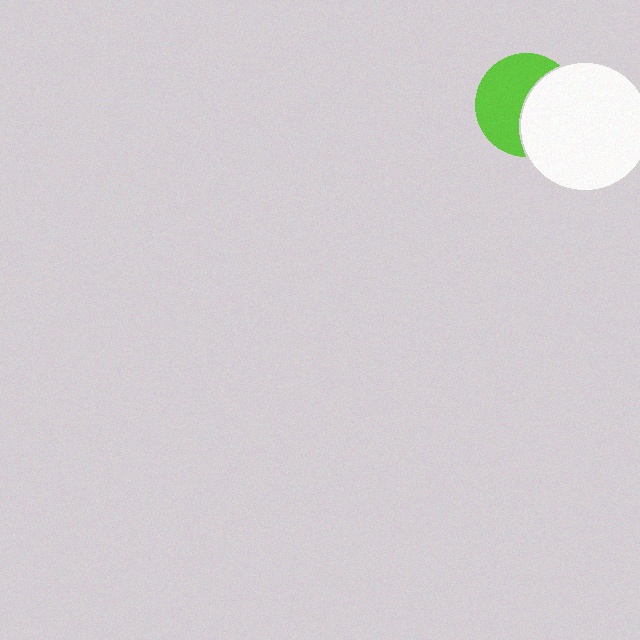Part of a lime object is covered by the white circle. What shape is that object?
It is a circle.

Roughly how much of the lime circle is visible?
About half of it is visible (roughly 55%).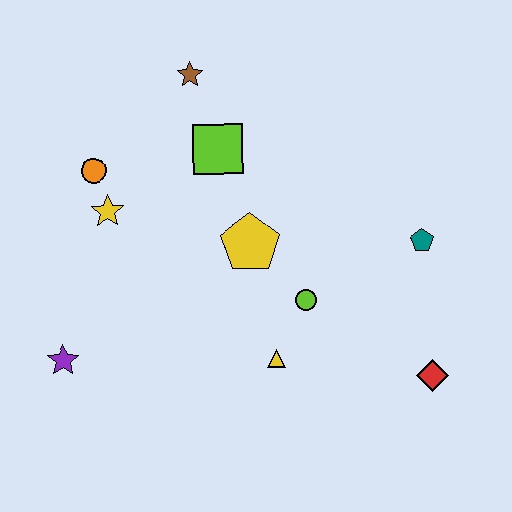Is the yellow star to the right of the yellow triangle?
No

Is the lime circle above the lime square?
No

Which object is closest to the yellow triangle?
The lime circle is closest to the yellow triangle.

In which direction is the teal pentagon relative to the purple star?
The teal pentagon is to the right of the purple star.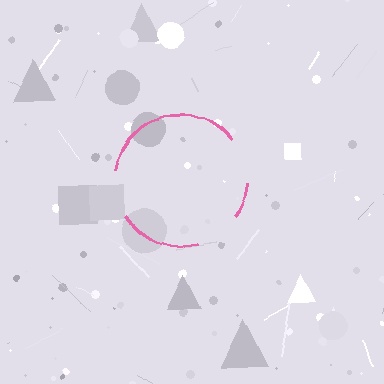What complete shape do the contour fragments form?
The contour fragments form a circle.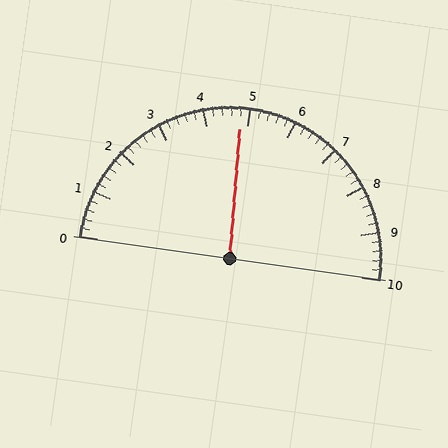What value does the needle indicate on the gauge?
The needle indicates approximately 4.8.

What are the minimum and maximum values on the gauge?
The gauge ranges from 0 to 10.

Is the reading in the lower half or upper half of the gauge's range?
The reading is in the lower half of the range (0 to 10).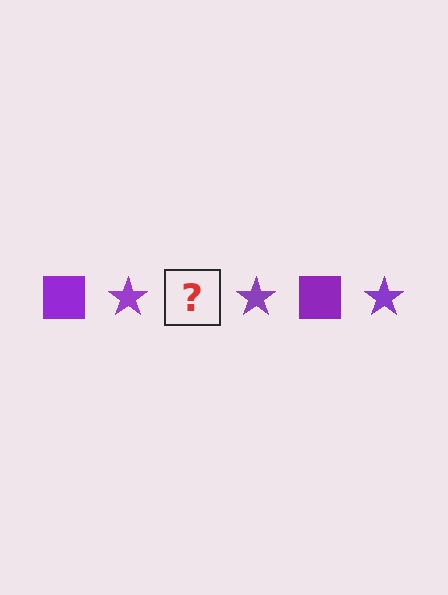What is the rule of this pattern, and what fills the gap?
The rule is that the pattern cycles through square, star shapes in purple. The gap should be filled with a purple square.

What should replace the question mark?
The question mark should be replaced with a purple square.